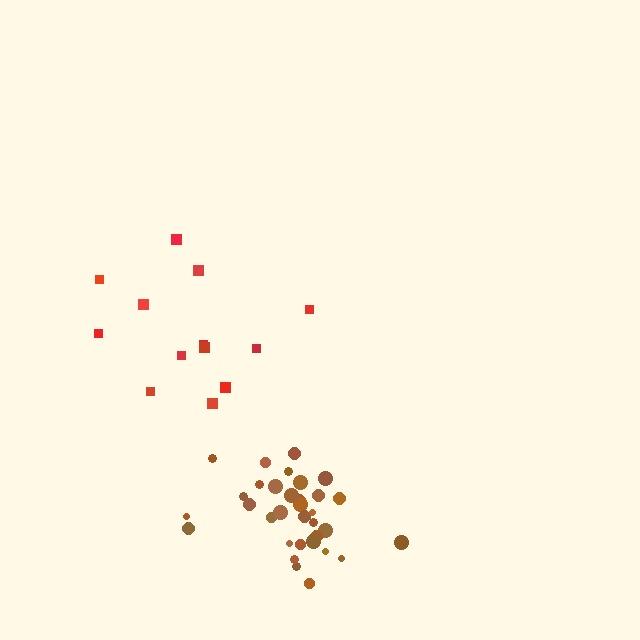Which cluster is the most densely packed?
Brown.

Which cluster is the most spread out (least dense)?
Red.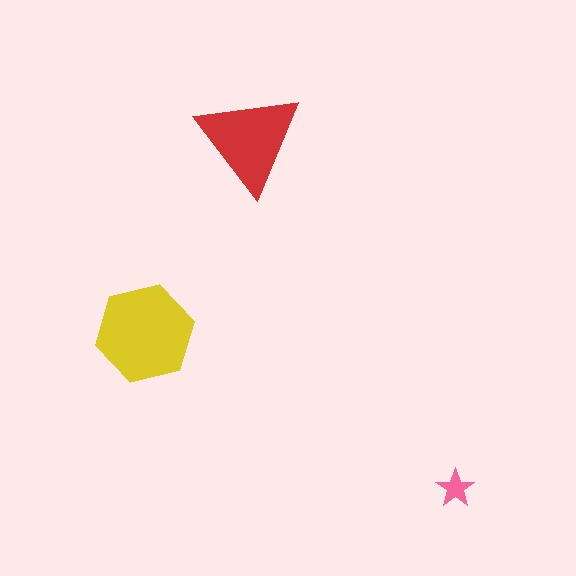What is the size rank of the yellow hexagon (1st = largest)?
1st.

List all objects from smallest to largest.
The pink star, the red triangle, the yellow hexagon.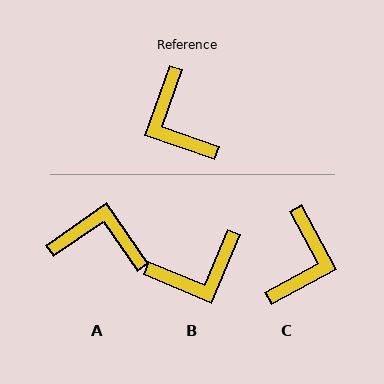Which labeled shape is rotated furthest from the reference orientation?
C, about 137 degrees away.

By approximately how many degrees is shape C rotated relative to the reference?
Approximately 137 degrees counter-clockwise.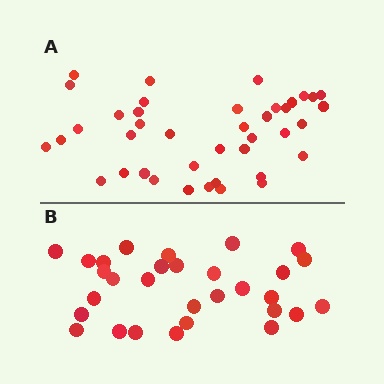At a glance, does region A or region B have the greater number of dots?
Region A (the top region) has more dots.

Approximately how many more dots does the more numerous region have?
Region A has roughly 10 or so more dots than region B.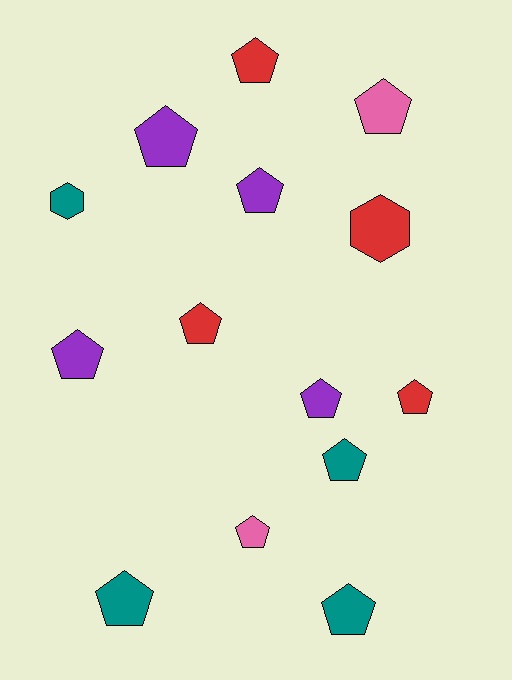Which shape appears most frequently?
Pentagon, with 12 objects.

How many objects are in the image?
There are 14 objects.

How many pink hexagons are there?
There are no pink hexagons.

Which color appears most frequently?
Red, with 4 objects.